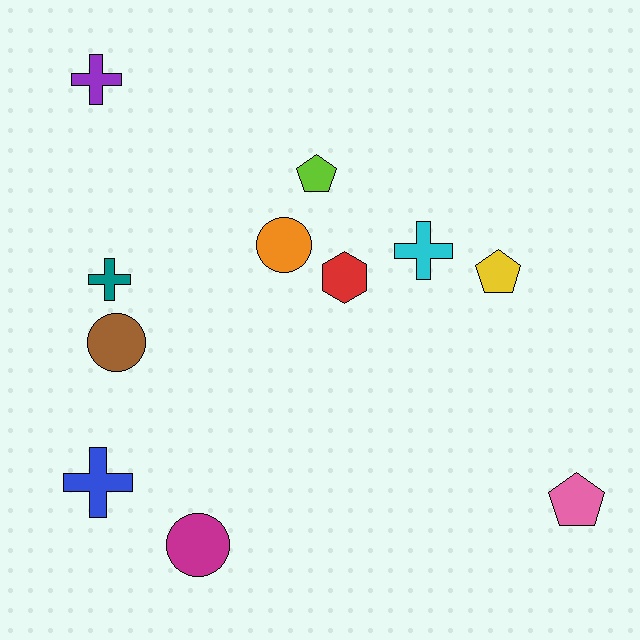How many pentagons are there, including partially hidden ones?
There are 3 pentagons.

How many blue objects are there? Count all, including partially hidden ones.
There is 1 blue object.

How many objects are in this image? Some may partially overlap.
There are 11 objects.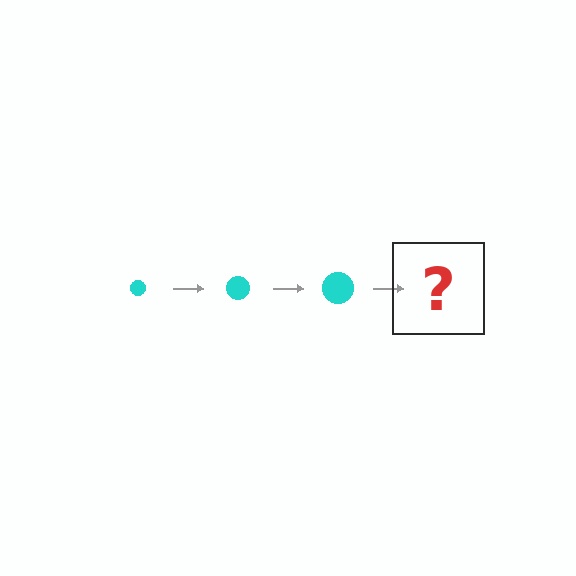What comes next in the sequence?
The next element should be a cyan circle, larger than the previous one.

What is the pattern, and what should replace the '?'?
The pattern is that the circle gets progressively larger each step. The '?' should be a cyan circle, larger than the previous one.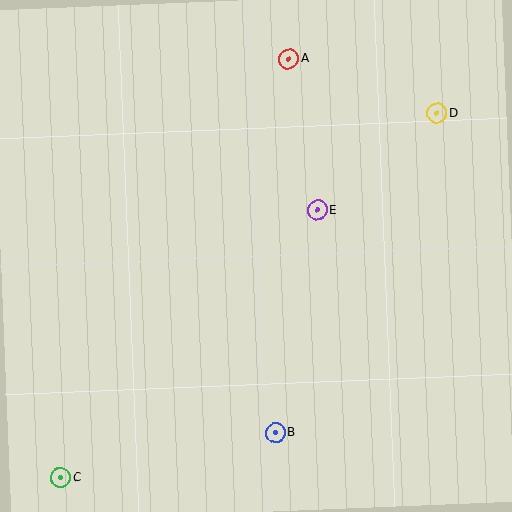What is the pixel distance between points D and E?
The distance between D and E is 154 pixels.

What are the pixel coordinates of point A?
Point A is at (289, 59).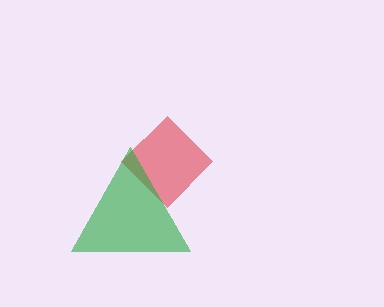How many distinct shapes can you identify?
There are 2 distinct shapes: a red diamond, a green triangle.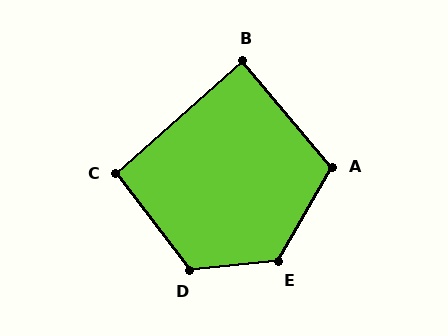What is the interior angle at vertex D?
Approximately 121 degrees (obtuse).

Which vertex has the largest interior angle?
E, at approximately 125 degrees.